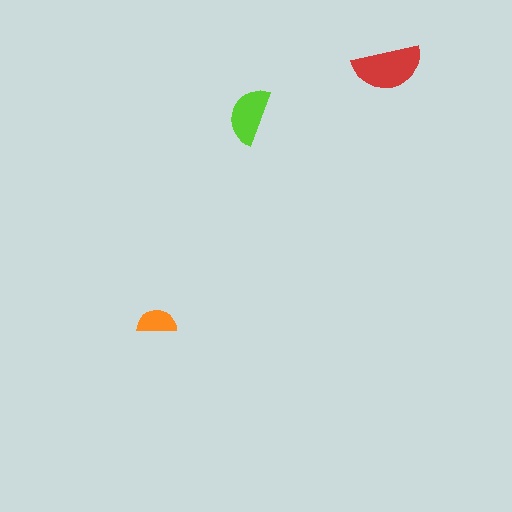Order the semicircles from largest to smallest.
the red one, the lime one, the orange one.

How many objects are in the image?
There are 3 objects in the image.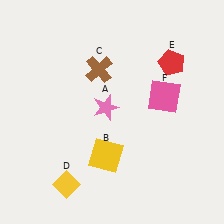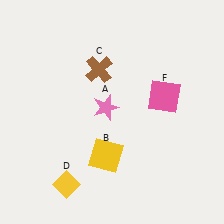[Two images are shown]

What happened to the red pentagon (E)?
The red pentagon (E) was removed in Image 2. It was in the top-right area of Image 1.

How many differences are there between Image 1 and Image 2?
There is 1 difference between the two images.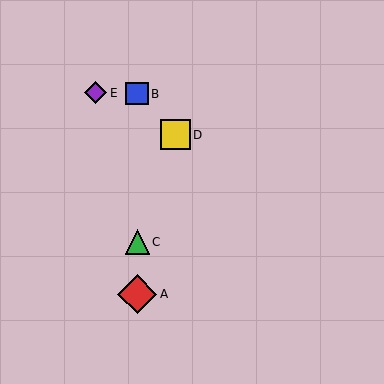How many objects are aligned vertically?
3 objects (A, B, C) are aligned vertically.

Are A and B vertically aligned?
Yes, both are at x≈137.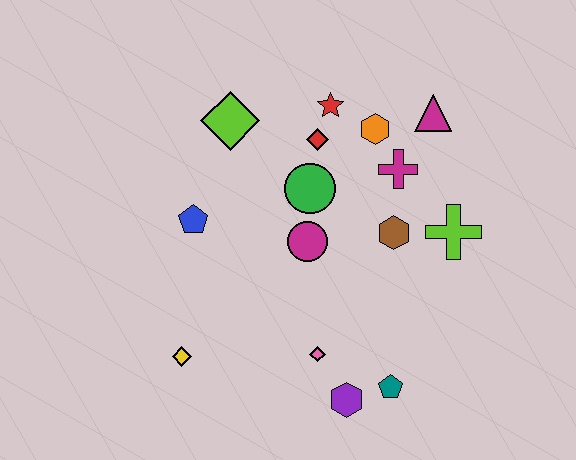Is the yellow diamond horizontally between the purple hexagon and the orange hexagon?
No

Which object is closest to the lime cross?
The brown hexagon is closest to the lime cross.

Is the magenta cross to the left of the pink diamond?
No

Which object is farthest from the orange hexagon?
The yellow diamond is farthest from the orange hexagon.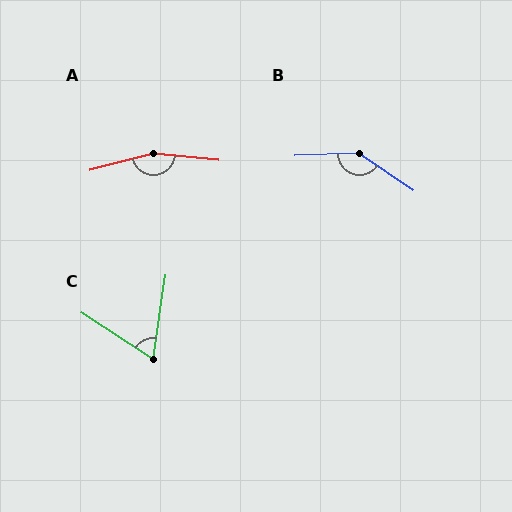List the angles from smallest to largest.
C (66°), B (144°), A (160°).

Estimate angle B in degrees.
Approximately 144 degrees.